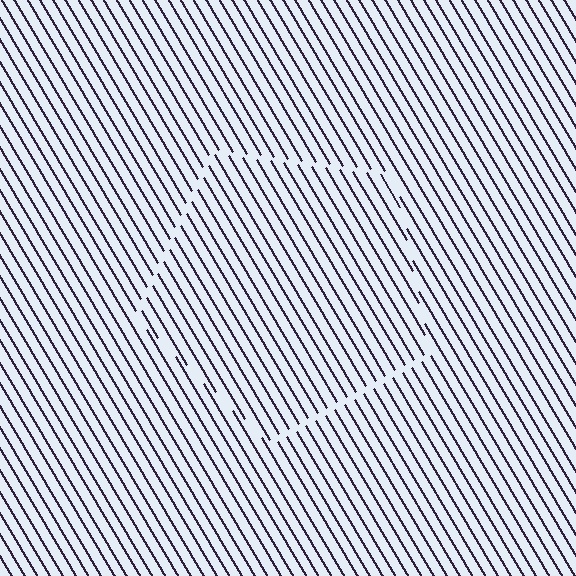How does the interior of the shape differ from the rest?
The interior of the shape contains the same grating, shifted by half a period — the contour is defined by the phase discontinuity where line-ends from the inner and outer gratings abut.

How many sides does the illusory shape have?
5 sides — the line-ends trace a pentagon.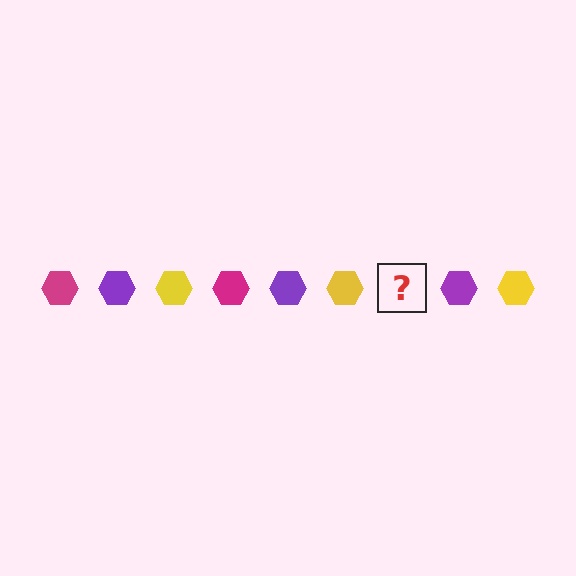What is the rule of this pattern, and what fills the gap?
The rule is that the pattern cycles through magenta, purple, yellow hexagons. The gap should be filled with a magenta hexagon.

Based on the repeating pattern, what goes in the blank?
The blank should be a magenta hexagon.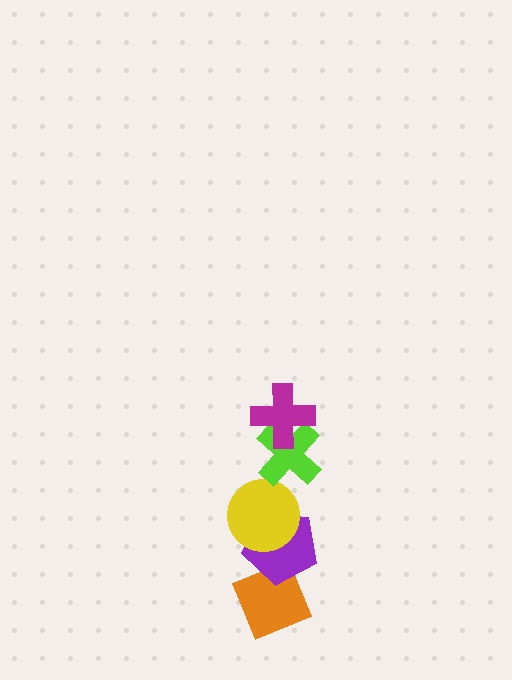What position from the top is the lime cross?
The lime cross is 2nd from the top.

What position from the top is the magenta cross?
The magenta cross is 1st from the top.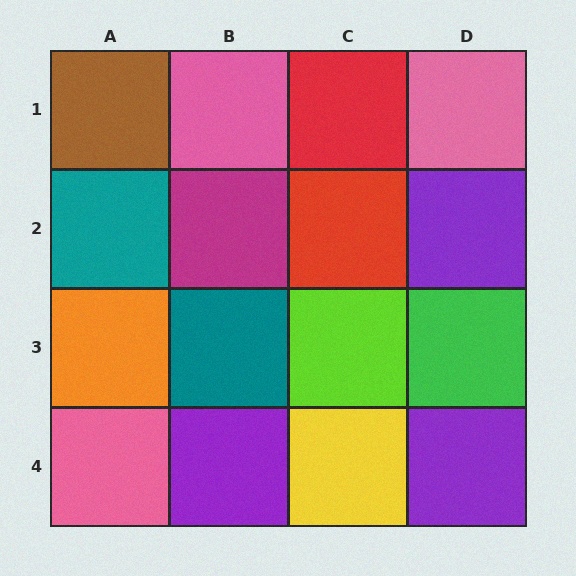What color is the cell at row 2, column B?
Magenta.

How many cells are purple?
3 cells are purple.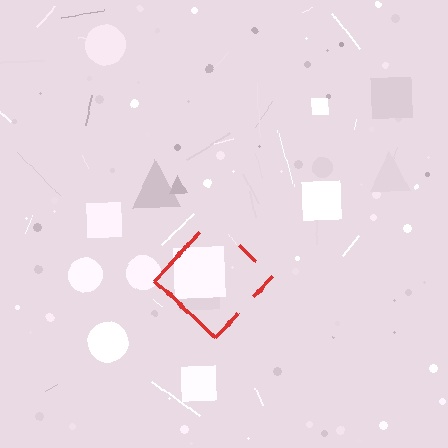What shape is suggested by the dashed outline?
The dashed outline suggests a diamond.